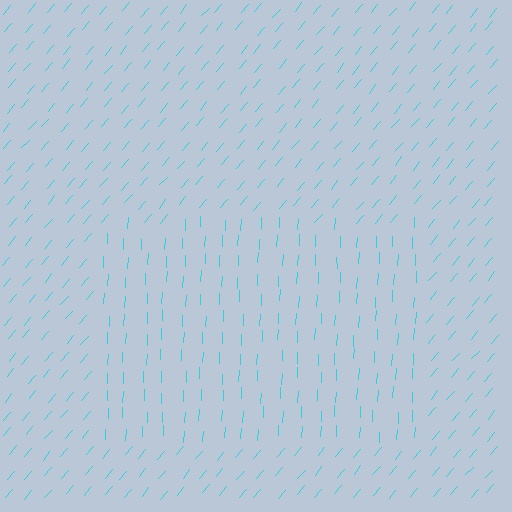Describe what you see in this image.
The image is filled with small cyan line segments. A rectangle region in the image has lines oriented differently from the surrounding lines, creating a visible texture boundary.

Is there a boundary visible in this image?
Yes, there is a texture boundary formed by a change in line orientation.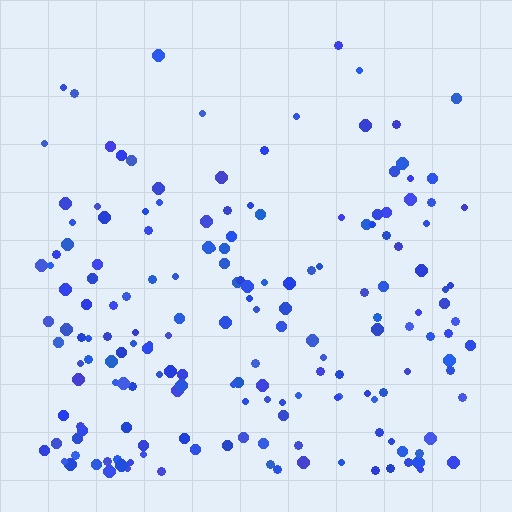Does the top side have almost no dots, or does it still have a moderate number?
Still a moderate number, just noticeably fewer than the bottom.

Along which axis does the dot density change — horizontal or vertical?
Vertical.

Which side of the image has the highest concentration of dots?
The bottom.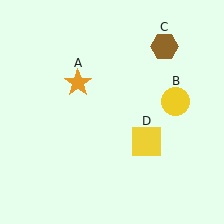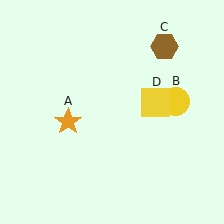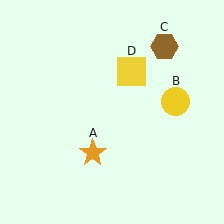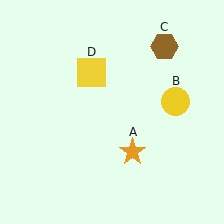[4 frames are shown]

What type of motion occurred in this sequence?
The orange star (object A), yellow square (object D) rotated counterclockwise around the center of the scene.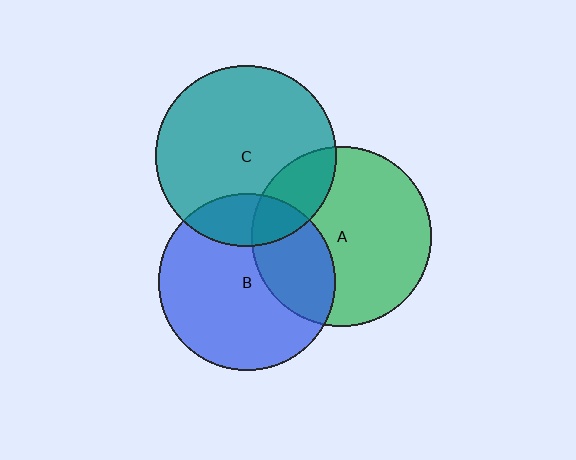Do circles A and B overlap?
Yes.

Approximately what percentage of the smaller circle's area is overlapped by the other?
Approximately 30%.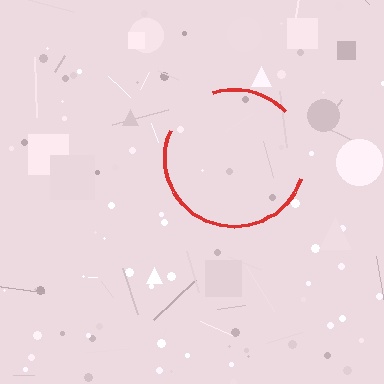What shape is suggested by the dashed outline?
The dashed outline suggests a circle.